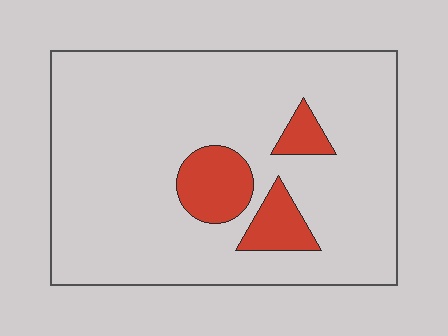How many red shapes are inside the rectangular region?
3.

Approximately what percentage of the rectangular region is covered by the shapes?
Approximately 10%.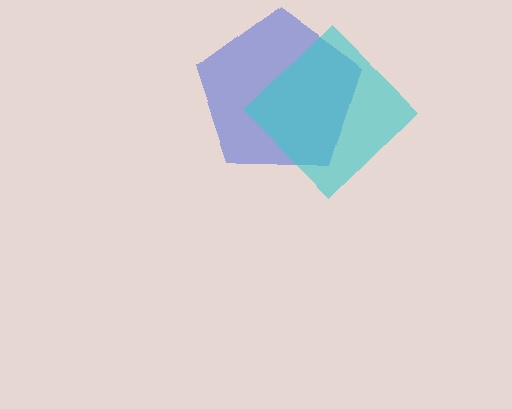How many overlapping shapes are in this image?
There are 2 overlapping shapes in the image.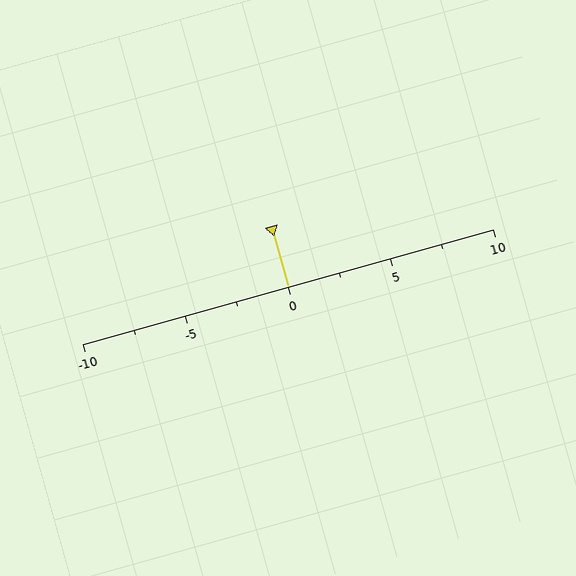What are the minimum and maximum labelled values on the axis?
The axis runs from -10 to 10.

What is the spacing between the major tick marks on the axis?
The major ticks are spaced 5 apart.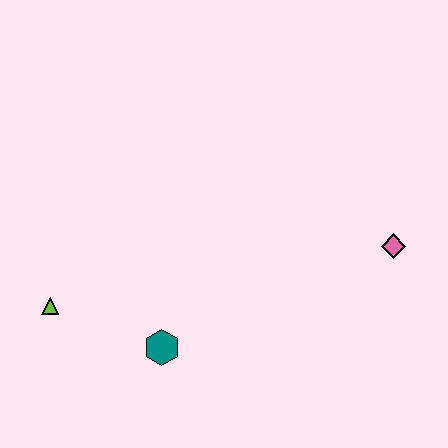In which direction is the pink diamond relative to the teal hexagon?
The pink diamond is to the right of the teal hexagon.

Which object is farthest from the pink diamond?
The lime triangle is farthest from the pink diamond.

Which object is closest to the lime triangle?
The teal hexagon is closest to the lime triangle.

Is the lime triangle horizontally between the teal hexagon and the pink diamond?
No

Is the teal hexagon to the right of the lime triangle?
Yes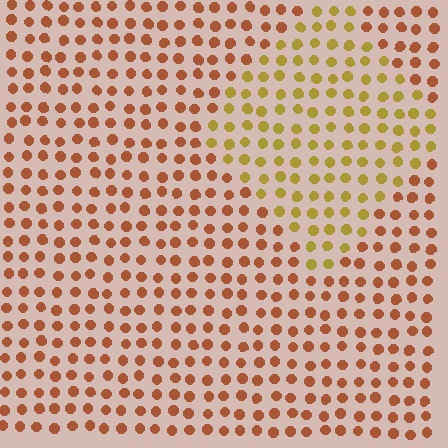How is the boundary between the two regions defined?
The boundary is defined purely by a slight shift in hue (about 36 degrees). Spacing, size, and orientation are identical on both sides.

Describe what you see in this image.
The image is filled with small brown elements in a uniform arrangement. A diamond-shaped region is visible where the elements are tinted to a slightly different hue, forming a subtle color boundary.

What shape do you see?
I see a diamond.